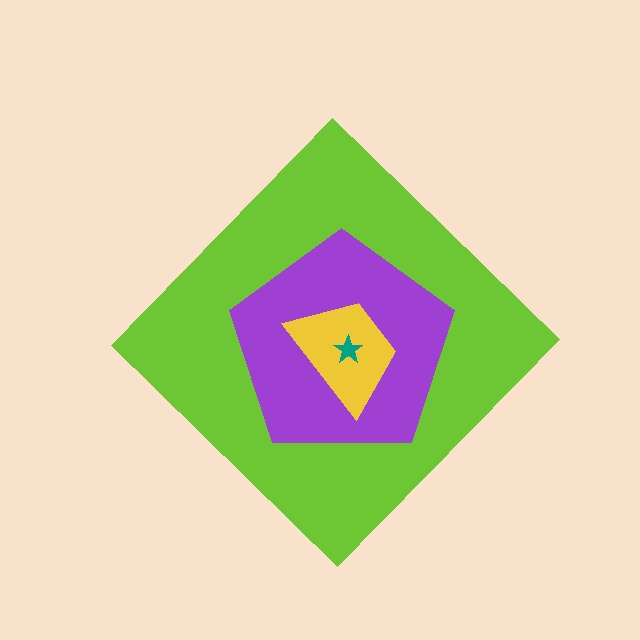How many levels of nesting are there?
4.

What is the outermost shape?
The lime diamond.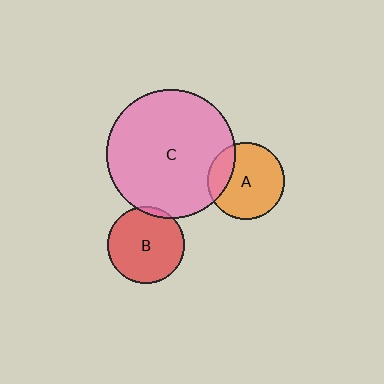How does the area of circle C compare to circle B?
Approximately 2.8 times.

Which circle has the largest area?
Circle C (pink).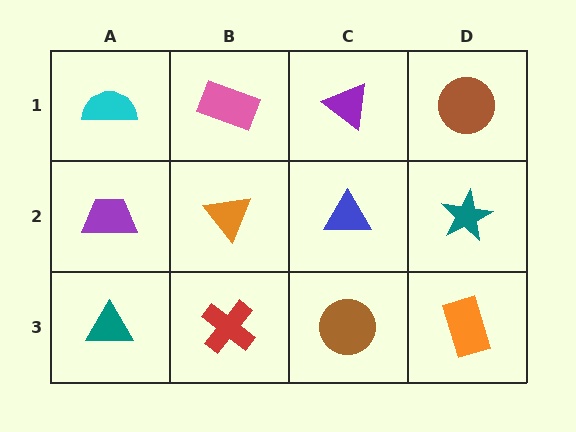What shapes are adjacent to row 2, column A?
A cyan semicircle (row 1, column A), a teal triangle (row 3, column A), an orange triangle (row 2, column B).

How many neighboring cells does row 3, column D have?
2.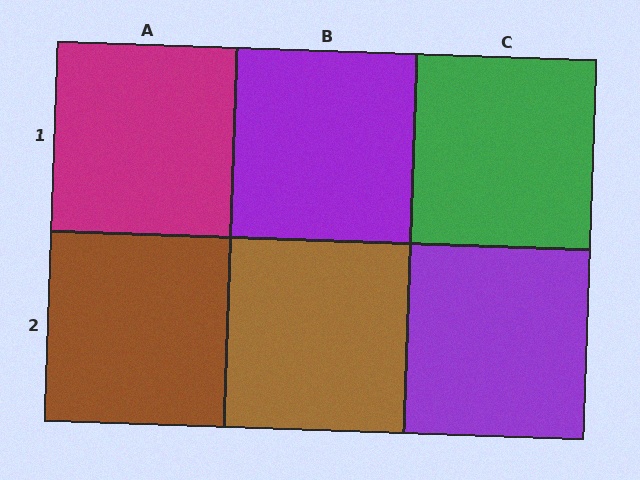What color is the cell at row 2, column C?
Purple.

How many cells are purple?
2 cells are purple.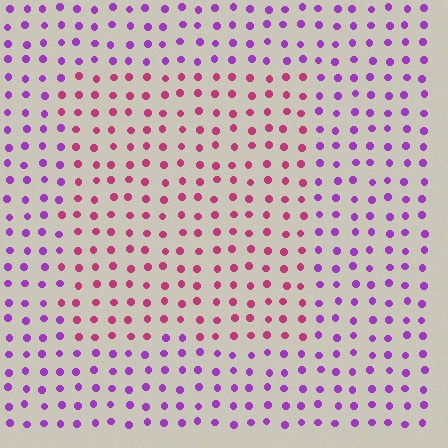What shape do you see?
I see a rectangle.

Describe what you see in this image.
The image is filled with small purple elements in a uniform arrangement. A rectangle-shaped region is visible where the elements are tinted to a slightly different hue, forming a subtle color boundary.